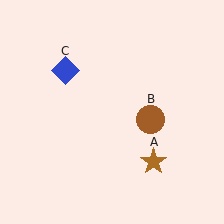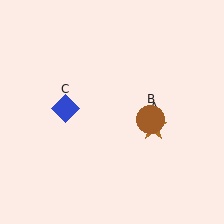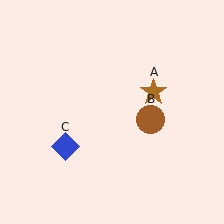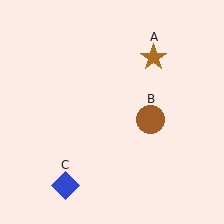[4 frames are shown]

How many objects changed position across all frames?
2 objects changed position: brown star (object A), blue diamond (object C).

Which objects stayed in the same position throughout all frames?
Brown circle (object B) remained stationary.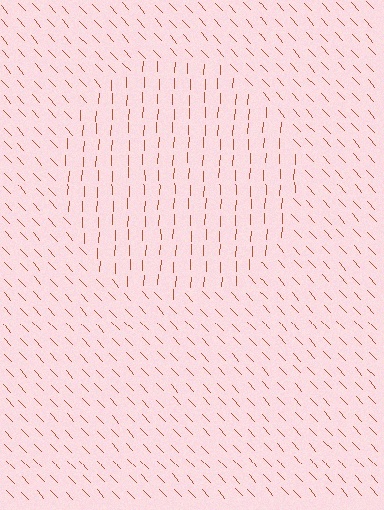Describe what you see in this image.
The image is filled with small brown line segments. A circle region in the image has lines oriented differently from the surrounding lines, creating a visible texture boundary.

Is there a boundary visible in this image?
Yes, there is a texture boundary formed by a change in line orientation.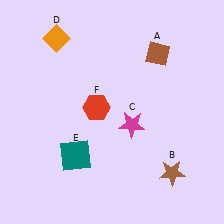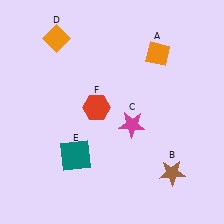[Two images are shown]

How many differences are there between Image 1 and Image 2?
There is 1 difference between the two images.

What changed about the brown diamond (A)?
In Image 1, A is brown. In Image 2, it changed to orange.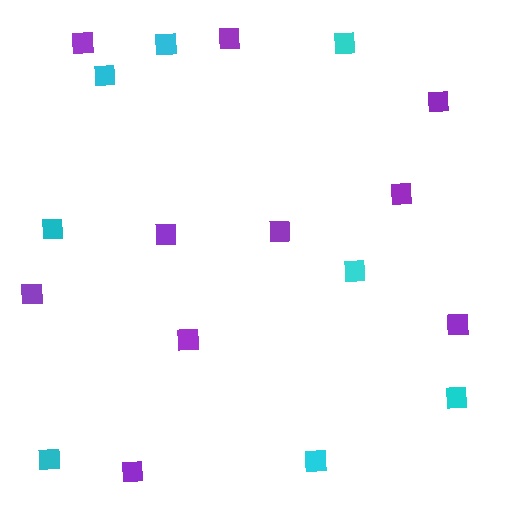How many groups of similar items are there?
There are 2 groups: one group of cyan squares (8) and one group of purple squares (10).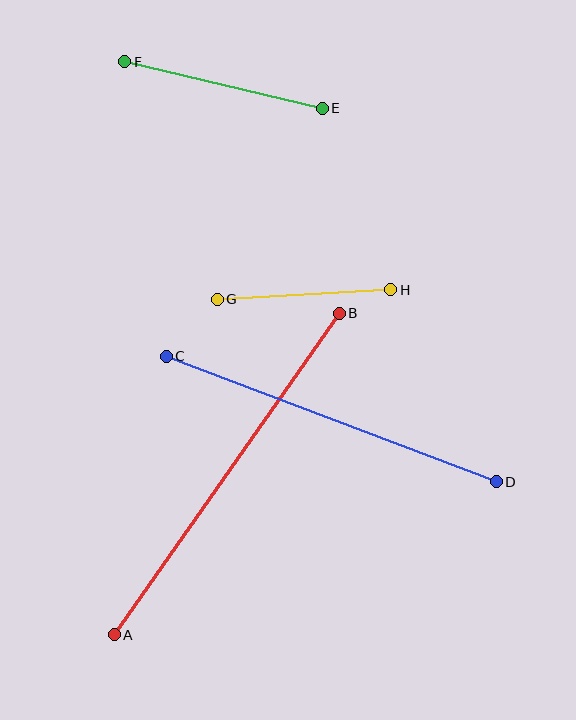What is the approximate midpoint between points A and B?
The midpoint is at approximately (227, 474) pixels.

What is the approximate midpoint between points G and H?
The midpoint is at approximately (304, 294) pixels.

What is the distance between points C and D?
The distance is approximately 353 pixels.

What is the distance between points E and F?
The distance is approximately 203 pixels.